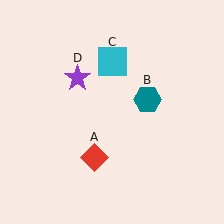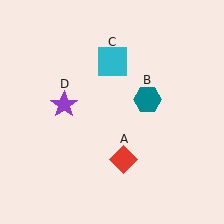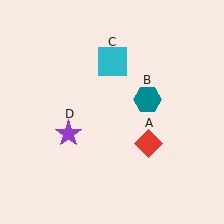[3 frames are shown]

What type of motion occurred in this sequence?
The red diamond (object A), purple star (object D) rotated counterclockwise around the center of the scene.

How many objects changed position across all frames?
2 objects changed position: red diamond (object A), purple star (object D).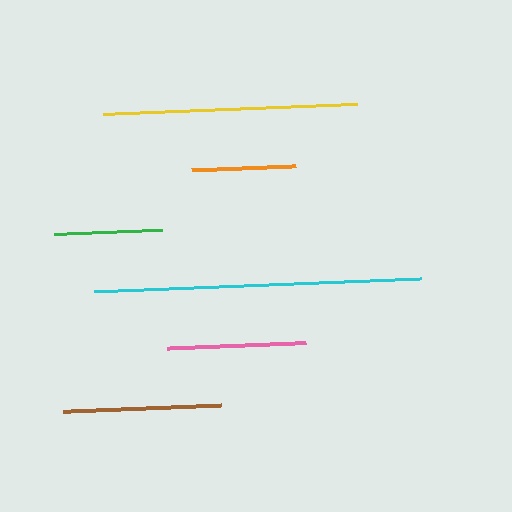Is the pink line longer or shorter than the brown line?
The brown line is longer than the pink line.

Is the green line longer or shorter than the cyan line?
The cyan line is longer than the green line.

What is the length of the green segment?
The green segment is approximately 108 pixels long.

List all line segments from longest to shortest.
From longest to shortest: cyan, yellow, brown, pink, green, orange.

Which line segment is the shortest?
The orange line is the shortest at approximately 104 pixels.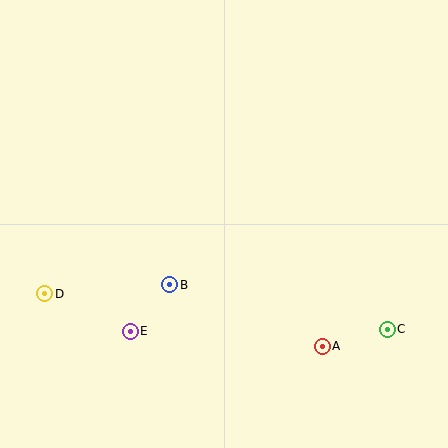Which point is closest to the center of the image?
Point B at (170, 285) is closest to the center.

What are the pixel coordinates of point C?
Point C is at (387, 329).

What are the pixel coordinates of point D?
Point D is at (45, 294).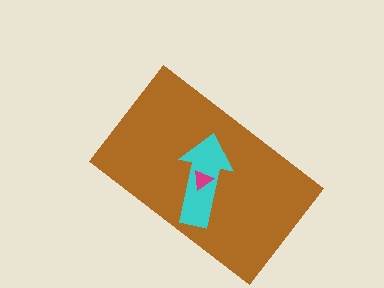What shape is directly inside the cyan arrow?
The magenta triangle.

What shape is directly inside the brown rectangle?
The cyan arrow.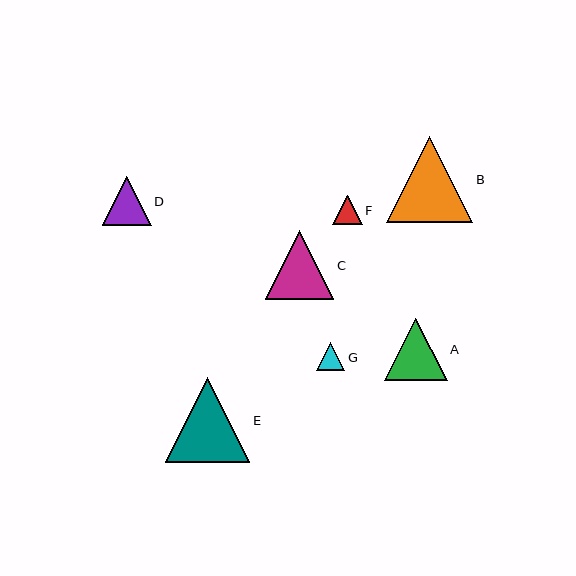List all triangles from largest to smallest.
From largest to smallest: B, E, C, A, D, F, G.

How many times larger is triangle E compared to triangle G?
Triangle E is approximately 3.0 times the size of triangle G.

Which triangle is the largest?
Triangle B is the largest with a size of approximately 86 pixels.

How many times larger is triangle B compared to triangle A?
Triangle B is approximately 1.4 times the size of triangle A.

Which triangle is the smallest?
Triangle G is the smallest with a size of approximately 28 pixels.